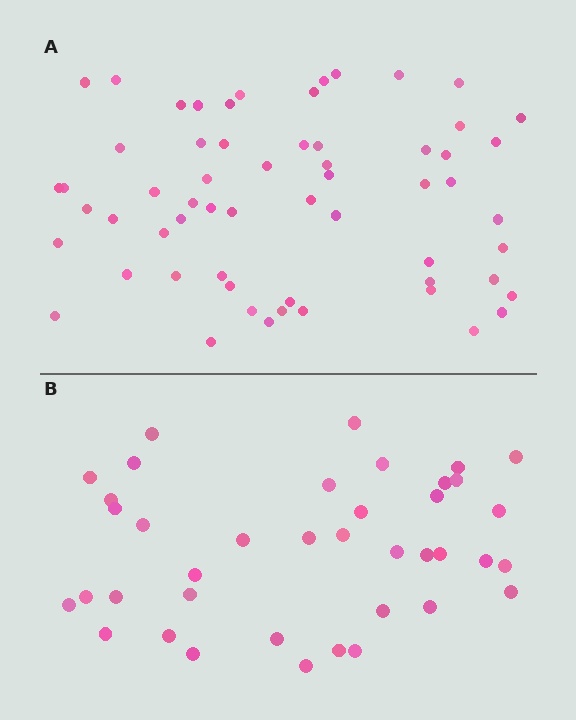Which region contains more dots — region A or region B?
Region A (the top region) has more dots.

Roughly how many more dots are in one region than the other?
Region A has approximately 20 more dots than region B.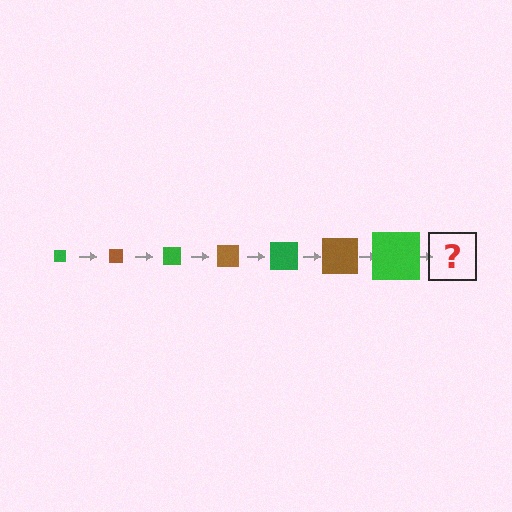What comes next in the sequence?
The next element should be a brown square, larger than the previous one.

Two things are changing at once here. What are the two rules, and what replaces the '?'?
The two rules are that the square grows larger each step and the color cycles through green and brown. The '?' should be a brown square, larger than the previous one.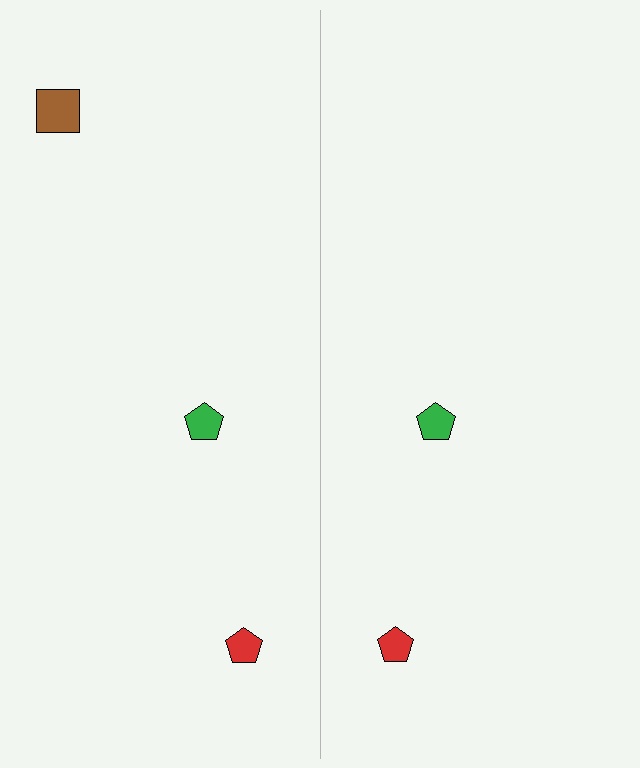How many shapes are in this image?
There are 5 shapes in this image.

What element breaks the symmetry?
A brown square is missing from the right side.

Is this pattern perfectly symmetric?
No, the pattern is not perfectly symmetric. A brown square is missing from the right side.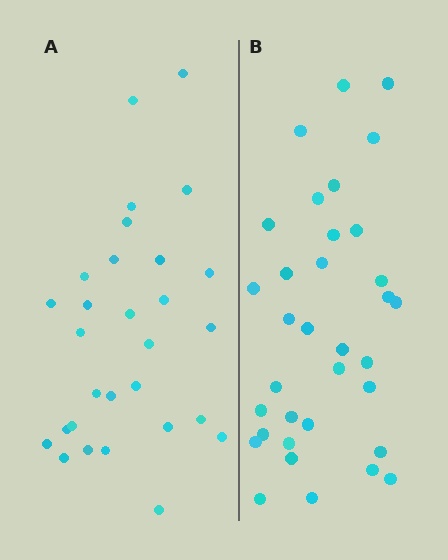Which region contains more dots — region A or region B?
Region B (the right region) has more dots.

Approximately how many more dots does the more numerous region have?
Region B has about 5 more dots than region A.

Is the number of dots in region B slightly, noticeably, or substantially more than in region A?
Region B has only slightly more — the two regions are fairly close. The ratio is roughly 1.2 to 1.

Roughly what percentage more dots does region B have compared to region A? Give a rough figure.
About 15% more.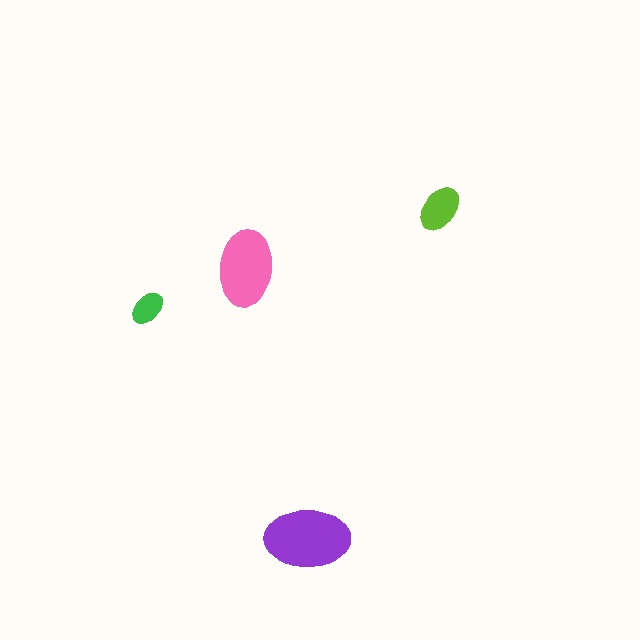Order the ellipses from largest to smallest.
the purple one, the pink one, the lime one, the green one.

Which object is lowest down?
The purple ellipse is bottommost.